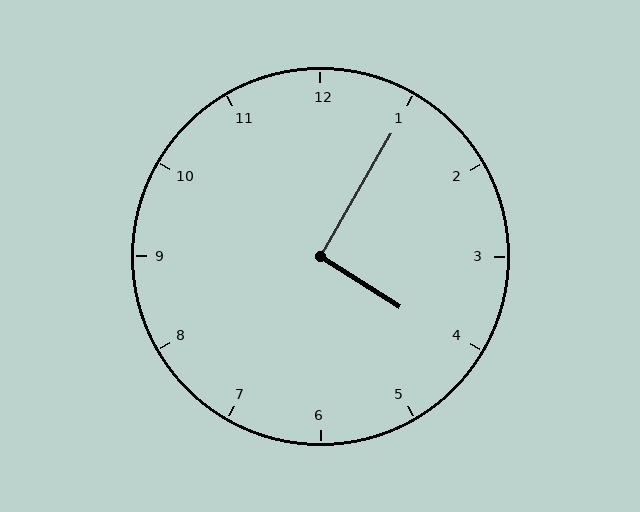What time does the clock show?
4:05.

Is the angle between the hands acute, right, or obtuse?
It is right.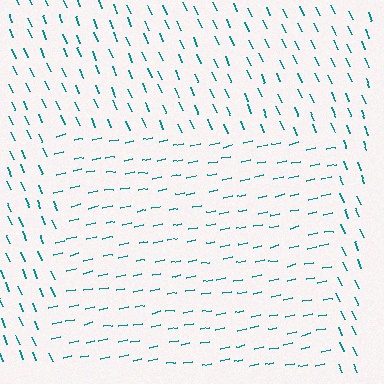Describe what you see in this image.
The image is filled with small teal line segments. A rectangle region in the image has lines oriented differently from the surrounding lines, creating a visible texture boundary.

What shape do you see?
I see a rectangle.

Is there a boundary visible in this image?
Yes, there is a texture boundary formed by a change in line orientation.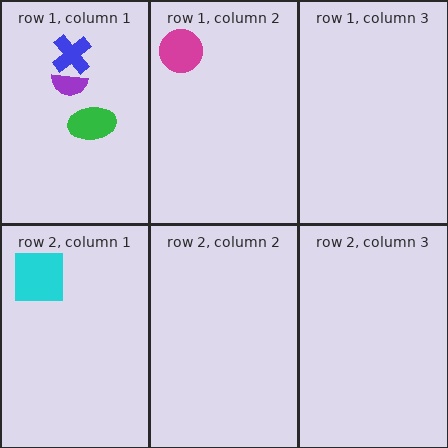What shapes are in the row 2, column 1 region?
The cyan square.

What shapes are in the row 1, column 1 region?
The blue cross, the green ellipse, the purple semicircle.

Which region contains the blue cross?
The row 1, column 1 region.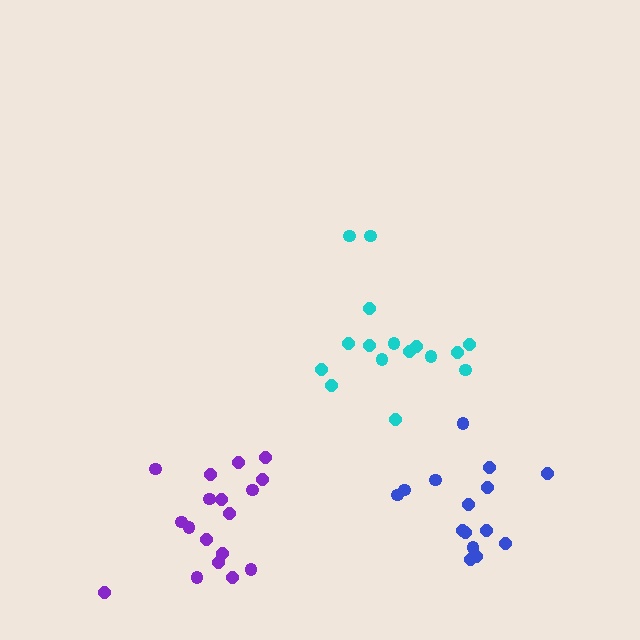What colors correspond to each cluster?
The clusters are colored: purple, cyan, blue.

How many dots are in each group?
Group 1: 18 dots, Group 2: 16 dots, Group 3: 15 dots (49 total).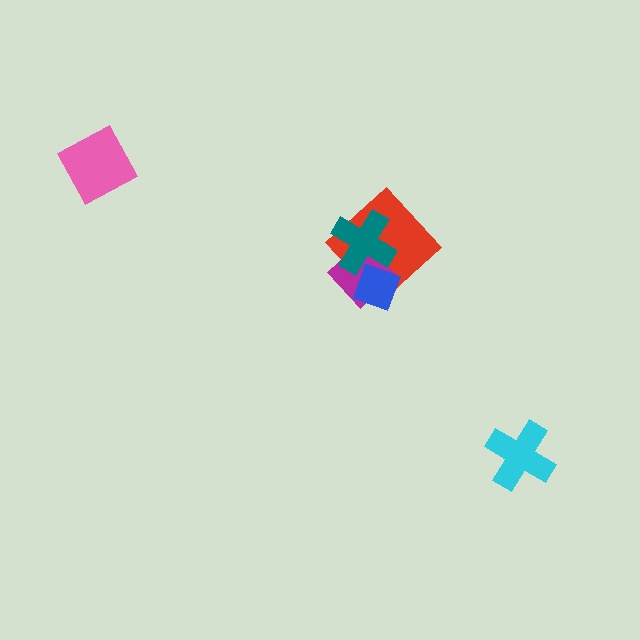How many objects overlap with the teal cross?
3 objects overlap with the teal cross.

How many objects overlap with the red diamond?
3 objects overlap with the red diamond.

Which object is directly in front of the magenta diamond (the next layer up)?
The teal cross is directly in front of the magenta diamond.